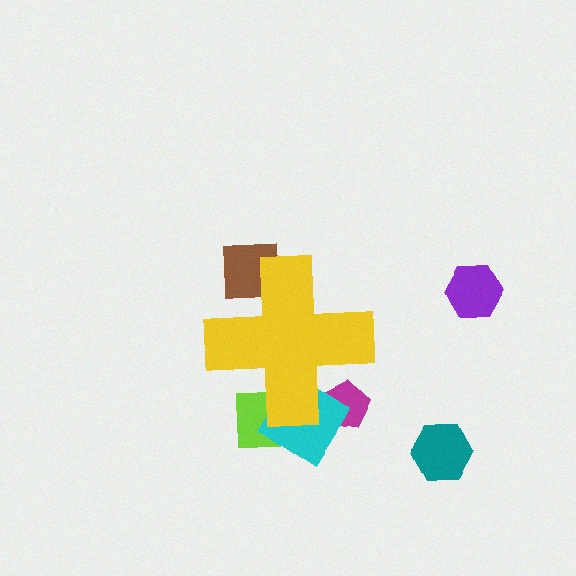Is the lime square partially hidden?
Yes, the lime square is partially hidden behind the yellow cross.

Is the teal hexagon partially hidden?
No, the teal hexagon is fully visible.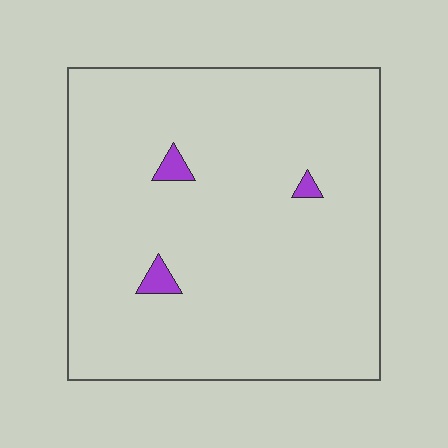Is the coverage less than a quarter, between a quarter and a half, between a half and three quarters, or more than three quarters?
Less than a quarter.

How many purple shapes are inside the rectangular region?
3.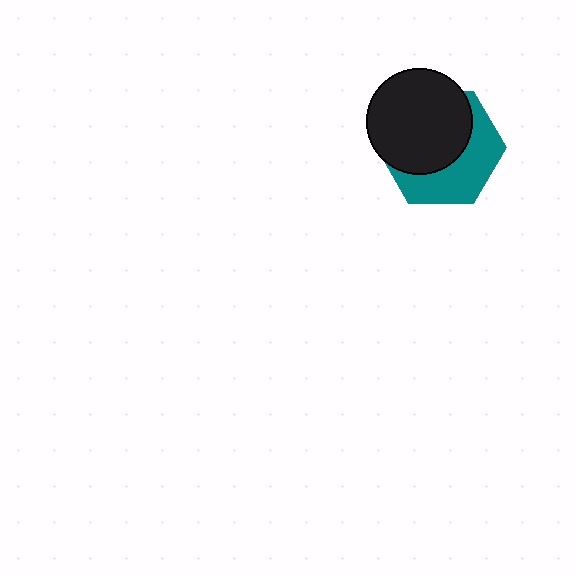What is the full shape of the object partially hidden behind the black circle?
The partially hidden object is a teal hexagon.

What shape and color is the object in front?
The object in front is a black circle.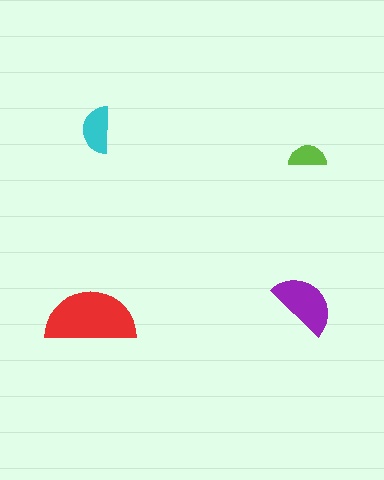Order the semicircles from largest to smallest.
the red one, the purple one, the cyan one, the lime one.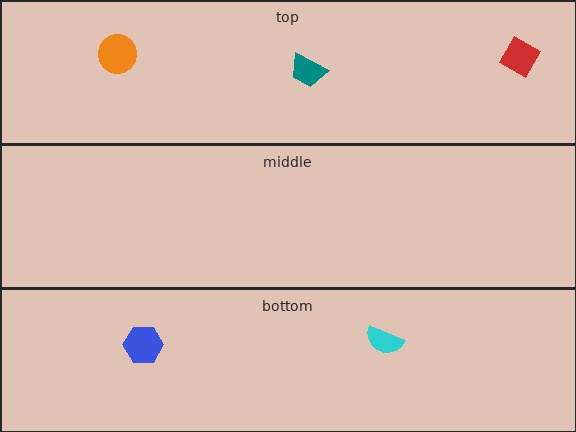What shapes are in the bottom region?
The blue hexagon, the cyan semicircle.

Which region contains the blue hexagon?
The bottom region.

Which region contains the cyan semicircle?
The bottom region.